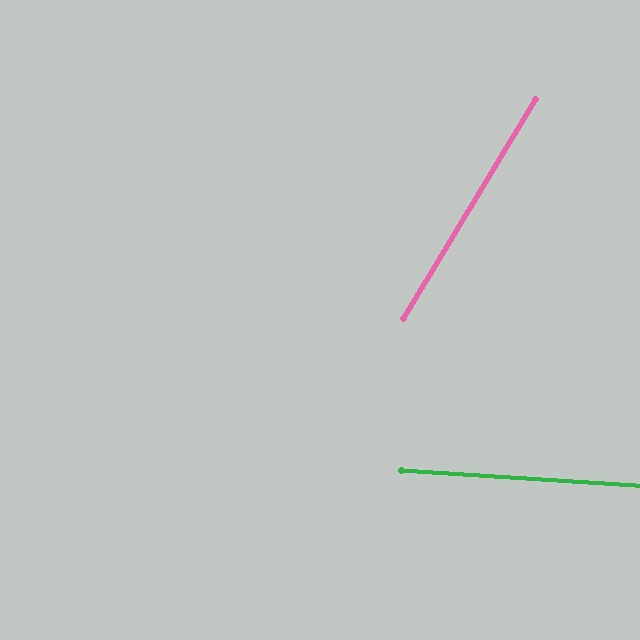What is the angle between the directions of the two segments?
Approximately 63 degrees.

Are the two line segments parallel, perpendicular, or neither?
Neither parallel nor perpendicular — they differ by about 63°.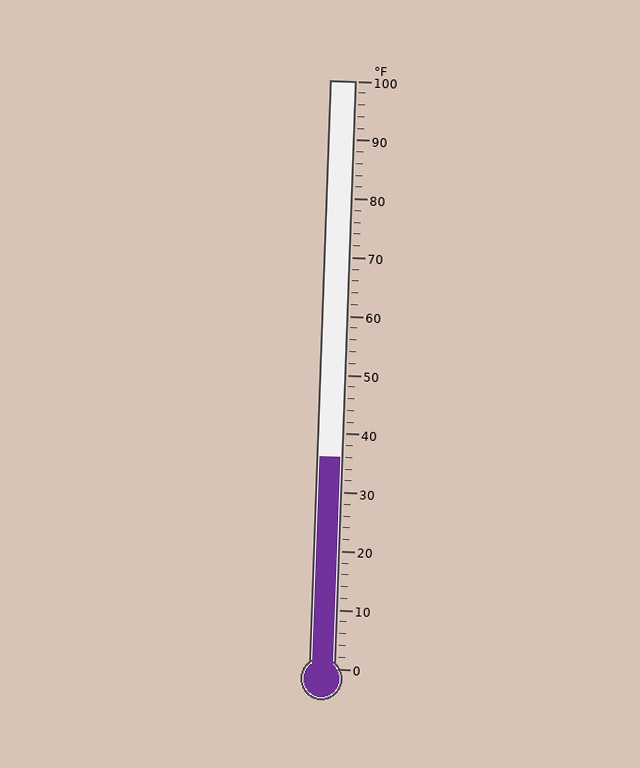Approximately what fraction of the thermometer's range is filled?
The thermometer is filled to approximately 35% of its range.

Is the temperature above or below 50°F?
The temperature is below 50°F.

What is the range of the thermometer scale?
The thermometer scale ranges from 0°F to 100°F.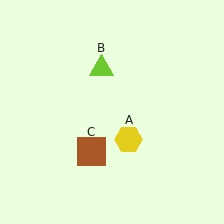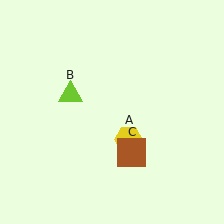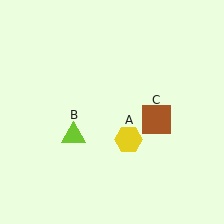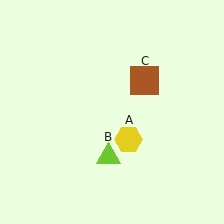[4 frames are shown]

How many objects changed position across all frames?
2 objects changed position: lime triangle (object B), brown square (object C).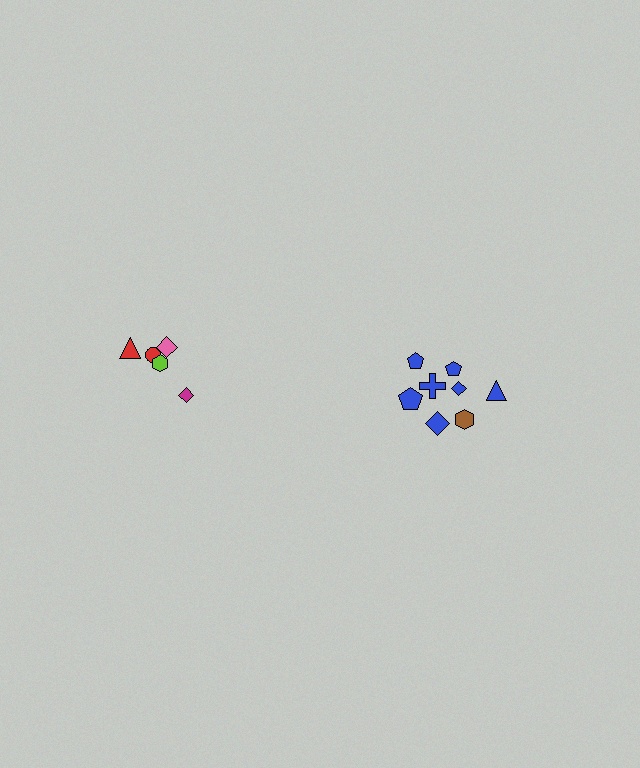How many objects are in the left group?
There are 5 objects.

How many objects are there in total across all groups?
There are 13 objects.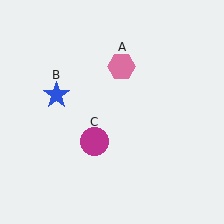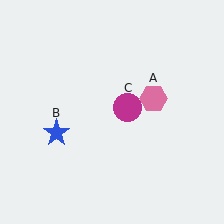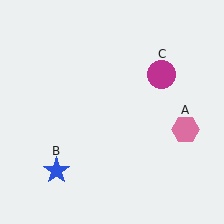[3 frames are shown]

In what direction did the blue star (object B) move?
The blue star (object B) moved down.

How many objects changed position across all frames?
3 objects changed position: pink hexagon (object A), blue star (object B), magenta circle (object C).